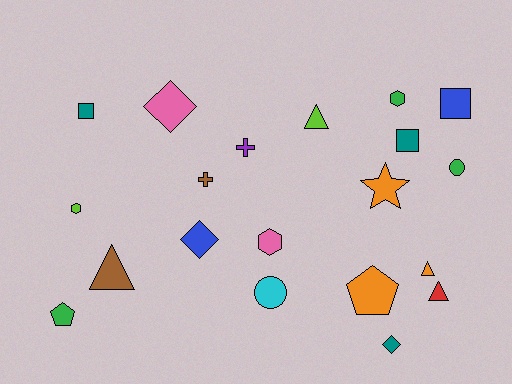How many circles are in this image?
There are 2 circles.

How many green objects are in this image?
There are 3 green objects.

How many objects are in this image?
There are 20 objects.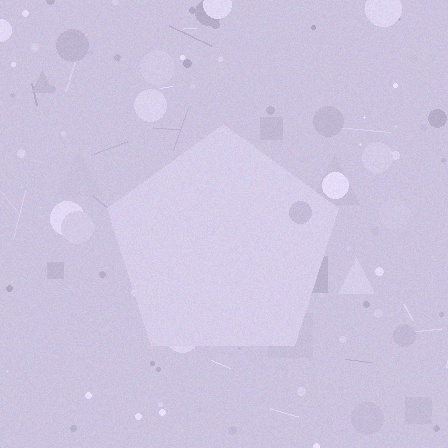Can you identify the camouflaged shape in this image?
The camouflaged shape is a pentagon.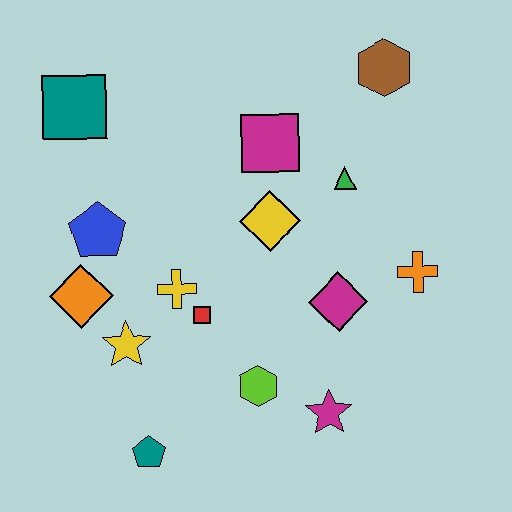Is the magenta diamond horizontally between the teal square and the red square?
No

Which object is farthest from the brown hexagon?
The teal pentagon is farthest from the brown hexagon.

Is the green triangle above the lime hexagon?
Yes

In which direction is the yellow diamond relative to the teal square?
The yellow diamond is to the right of the teal square.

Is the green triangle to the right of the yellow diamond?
Yes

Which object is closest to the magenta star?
The lime hexagon is closest to the magenta star.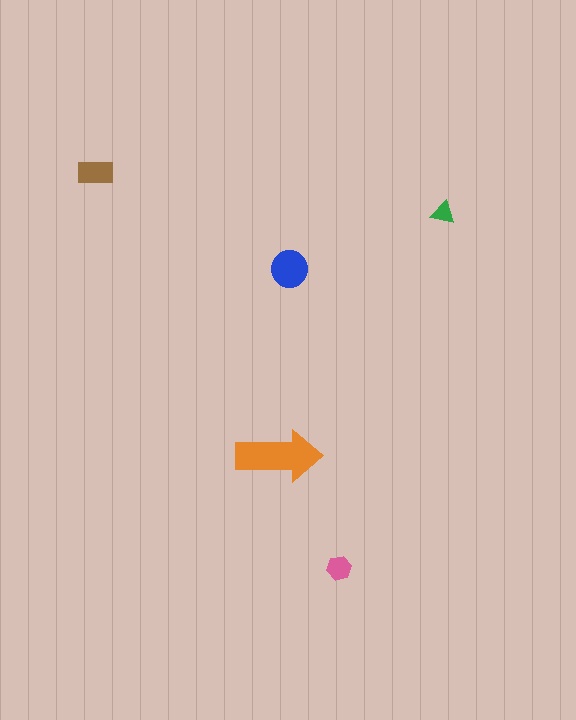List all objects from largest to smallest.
The orange arrow, the blue circle, the brown rectangle, the pink hexagon, the green triangle.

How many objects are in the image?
There are 5 objects in the image.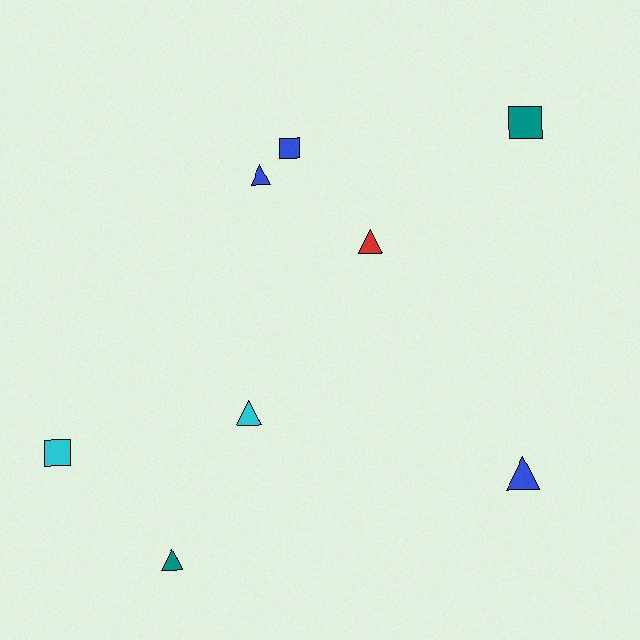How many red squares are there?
There are no red squares.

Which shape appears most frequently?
Triangle, with 5 objects.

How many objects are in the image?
There are 8 objects.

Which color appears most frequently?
Blue, with 3 objects.